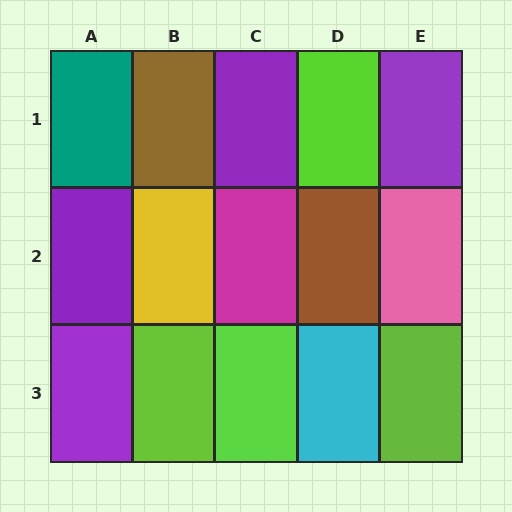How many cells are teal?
1 cell is teal.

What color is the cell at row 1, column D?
Lime.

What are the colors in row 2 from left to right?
Purple, yellow, magenta, brown, pink.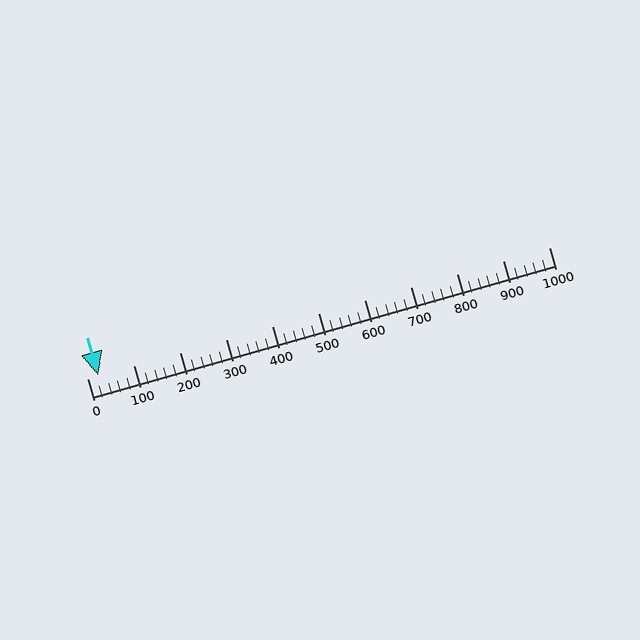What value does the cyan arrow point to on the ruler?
The cyan arrow points to approximately 23.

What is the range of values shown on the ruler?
The ruler shows values from 0 to 1000.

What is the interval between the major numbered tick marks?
The major tick marks are spaced 100 units apart.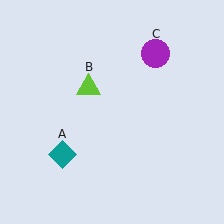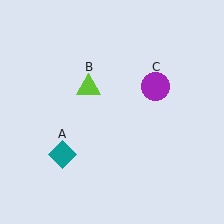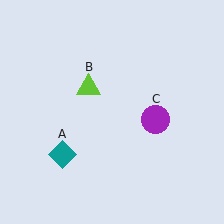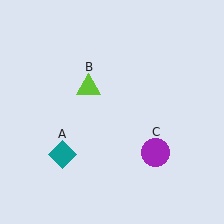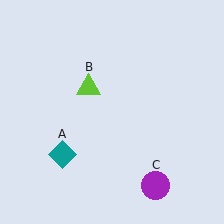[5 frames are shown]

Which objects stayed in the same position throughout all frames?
Teal diamond (object A) and lime triangle (object B) remained stationary.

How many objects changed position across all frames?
1 object changed position: purple circle (object C).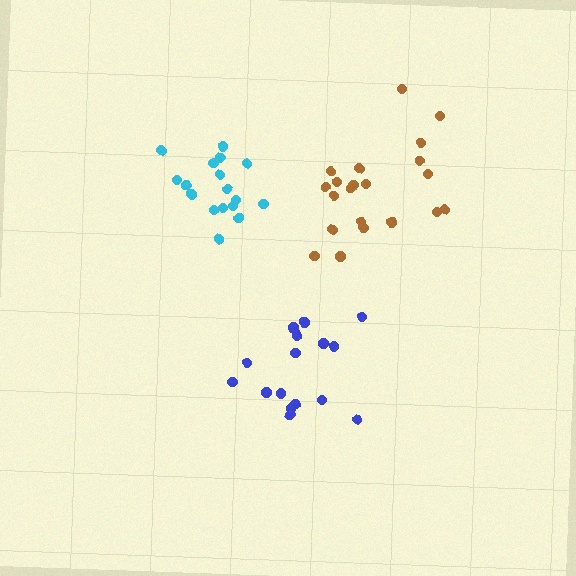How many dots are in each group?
Group 1: 16 dots, Group 2: 21 dots, Group 3: 17 dots (54 total).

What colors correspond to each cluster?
The clusters are colored: blue, brown, cyan.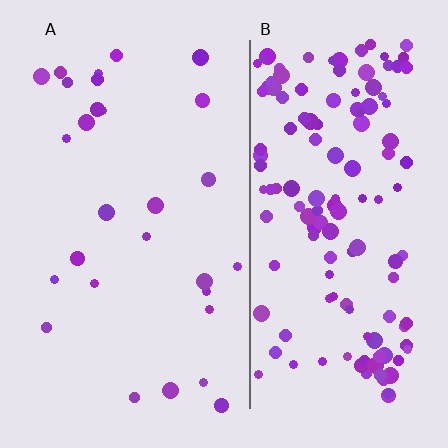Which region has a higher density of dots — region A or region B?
B (the right).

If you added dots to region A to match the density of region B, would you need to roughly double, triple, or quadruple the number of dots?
Approximately quadruple.